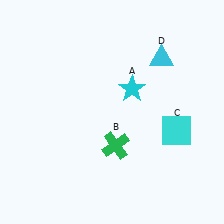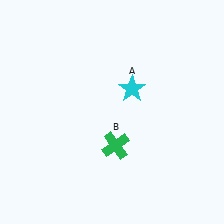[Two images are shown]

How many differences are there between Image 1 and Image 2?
There are 2 differences between the two images.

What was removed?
The cyan triangle (D), the cyan square (C) were removed in Image 2.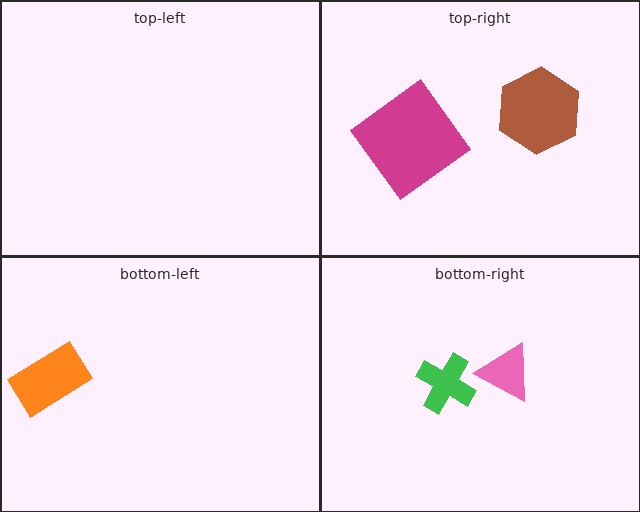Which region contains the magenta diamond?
The top-right region.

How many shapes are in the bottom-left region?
1.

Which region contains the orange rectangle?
The bottom-left region.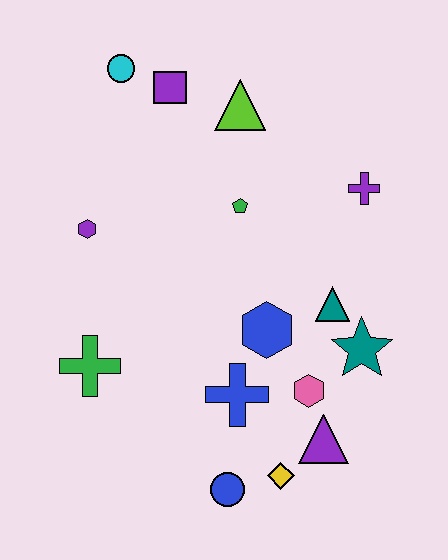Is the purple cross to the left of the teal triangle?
No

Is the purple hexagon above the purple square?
No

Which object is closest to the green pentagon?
The lime triangle is closest to the green pentagon.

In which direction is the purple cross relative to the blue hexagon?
The purple cross is above the blue hexagon.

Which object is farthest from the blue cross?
The cyan circle is farthest from the blue cross.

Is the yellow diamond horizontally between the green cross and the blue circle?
No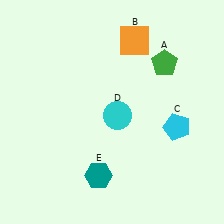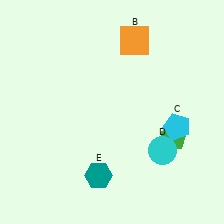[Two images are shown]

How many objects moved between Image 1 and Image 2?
2 objects moved between the two images.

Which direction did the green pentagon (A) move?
The green pentagon (A) moved down.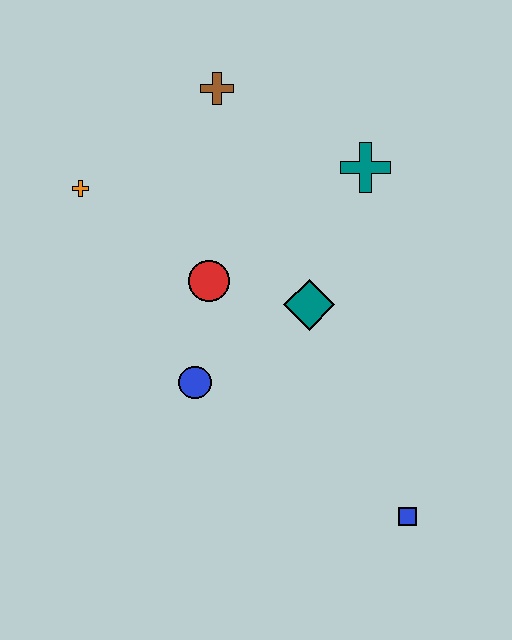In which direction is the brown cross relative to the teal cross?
The brown cross is to the left of the teal cross.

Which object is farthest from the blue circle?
The brown cross is farthest from the blue circle.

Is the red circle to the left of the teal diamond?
Yes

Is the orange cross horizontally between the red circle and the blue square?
No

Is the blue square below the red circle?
Yes